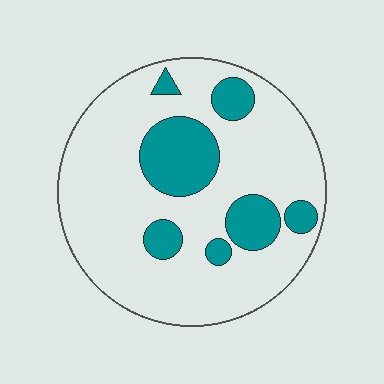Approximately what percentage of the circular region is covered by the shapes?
Approximately 20%.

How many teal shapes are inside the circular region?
7.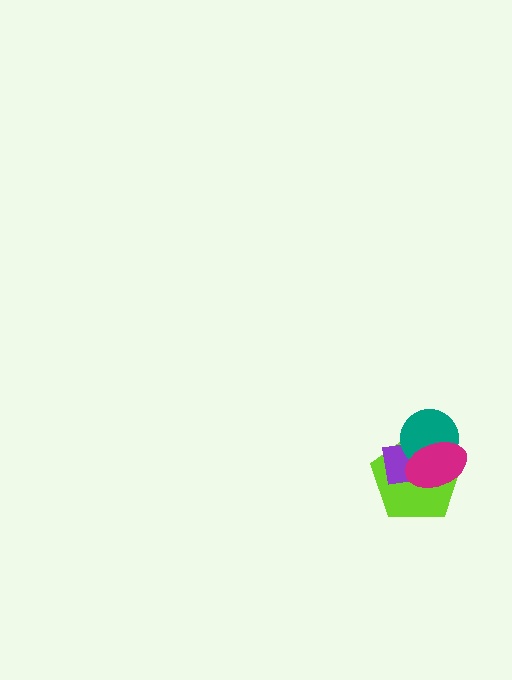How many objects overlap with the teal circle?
3 objects overlap with the teal circle.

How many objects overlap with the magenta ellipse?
3 objects overlap with the magenta ellipse.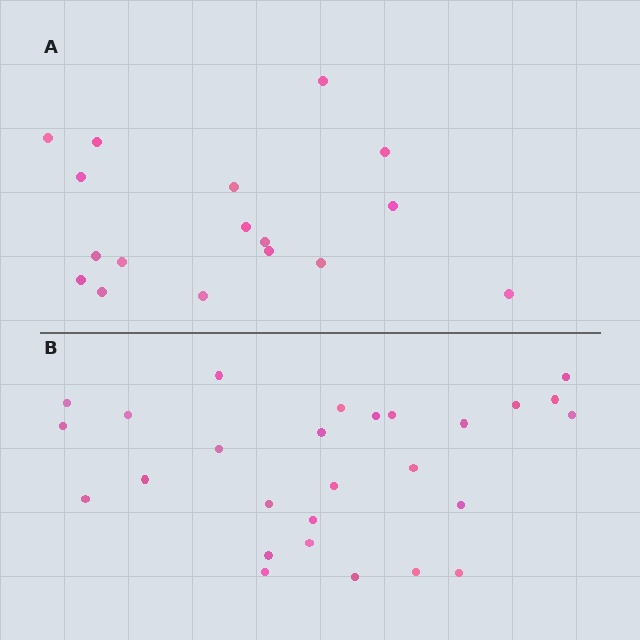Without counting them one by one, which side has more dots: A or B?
Region B (the bottom region) has more dots.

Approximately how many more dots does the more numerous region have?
Region B has roughly 10 or so more dots than region A.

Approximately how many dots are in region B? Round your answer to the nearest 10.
About 30 dots. (The exact count is 27, which rounds to 30.)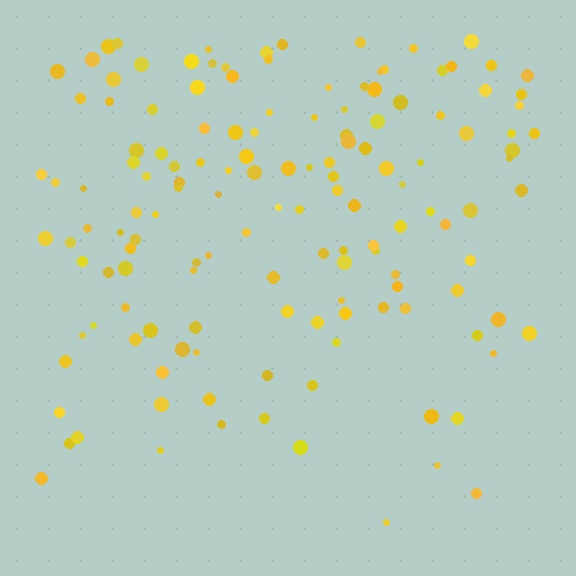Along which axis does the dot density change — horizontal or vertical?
Vertical.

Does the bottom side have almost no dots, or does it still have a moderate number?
Still a moderate number, just noticeably fewer than the top.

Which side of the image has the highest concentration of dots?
The top.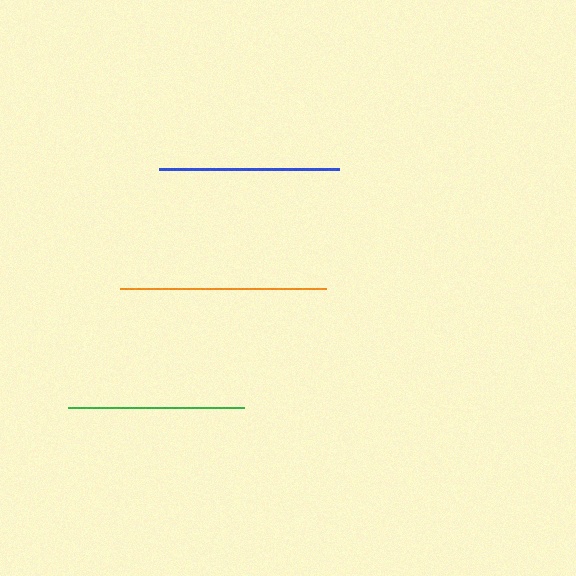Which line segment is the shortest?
The green line is the shortest at approximately 176 pixels.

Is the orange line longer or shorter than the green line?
The orange line is longer than the green line.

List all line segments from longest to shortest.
From longest to shortest: orange, blue, green.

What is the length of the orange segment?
The orange segment is approximately 206 pixels long.